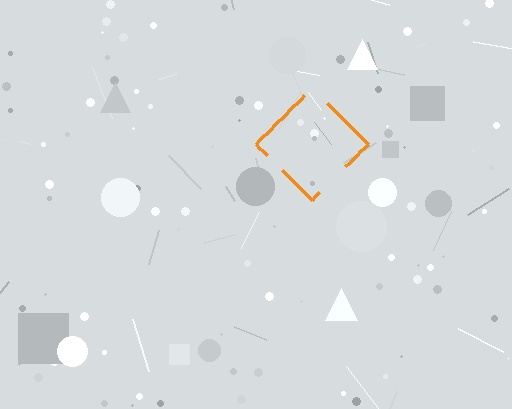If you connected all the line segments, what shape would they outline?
They would outline a diamond.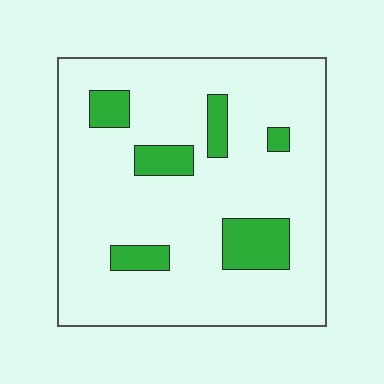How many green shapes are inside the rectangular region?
6.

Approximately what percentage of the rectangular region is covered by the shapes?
Approximately 15%.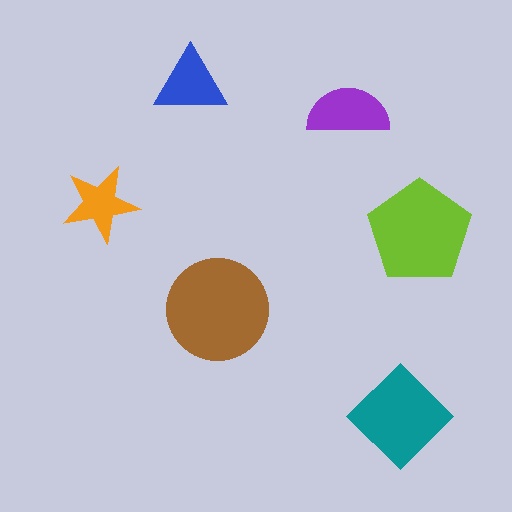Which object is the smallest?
The orange star.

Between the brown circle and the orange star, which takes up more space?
The brown circle.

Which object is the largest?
The brown circle.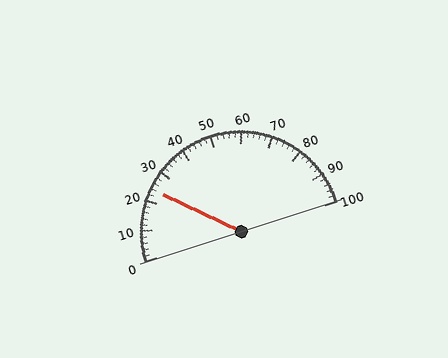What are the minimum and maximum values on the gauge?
The gauge ranges from 0 to 100.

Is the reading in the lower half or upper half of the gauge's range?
The reading is in the lower half of the range (0 to 100).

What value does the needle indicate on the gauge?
The needle indicates approximately 24.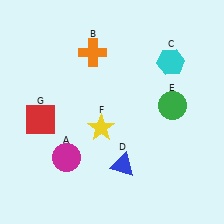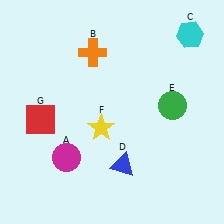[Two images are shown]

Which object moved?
The cyan hexagon (C) moved up.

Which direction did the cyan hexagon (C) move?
The cyan hexagon (C) moved up.